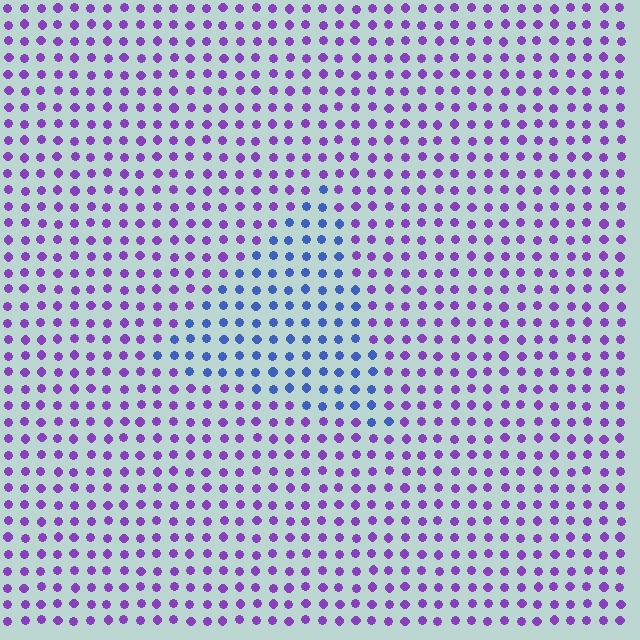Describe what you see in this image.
The image is filled with small purple elements in a uniform arrangement. A triangle-shaped region is visible where the elements are tinted to a slightly different hue, forming a subtle color boundary.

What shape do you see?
I see a triangle.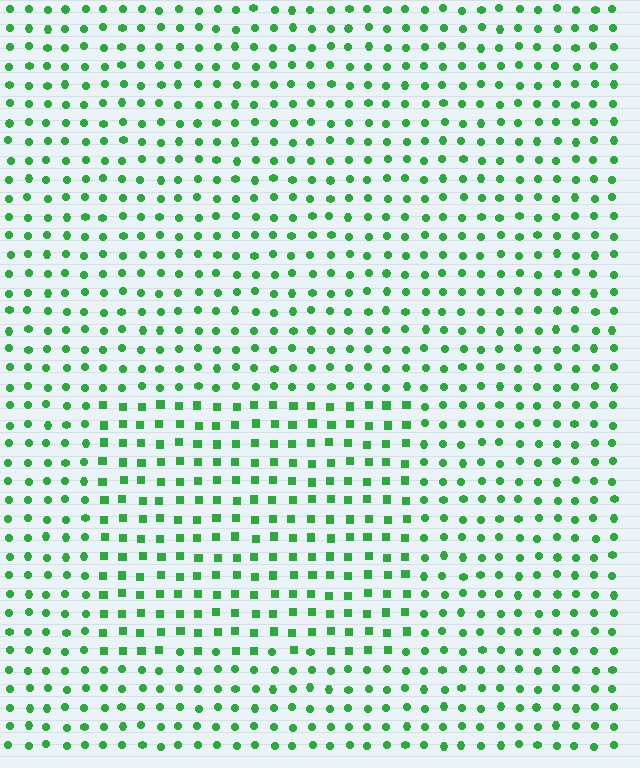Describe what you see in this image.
The image is filled with small green elements arranged in a uniform grid. A rectangle-shaped region contains squares, while the surrounding area contains circles. The boundary is defined purely by the change in element shape.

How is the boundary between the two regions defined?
The boundary is defined by a change in element shape: squares inside vs. circles outside. All elements share the same color and spacing.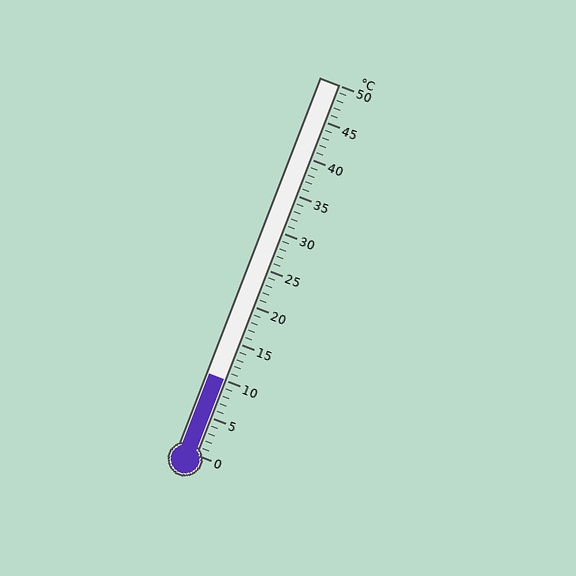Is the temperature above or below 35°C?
The temperature is below 35°C.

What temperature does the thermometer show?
The thermometer shows approximately 10°C.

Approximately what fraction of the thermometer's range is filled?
The thermometer is filled to approximately 20% of its range.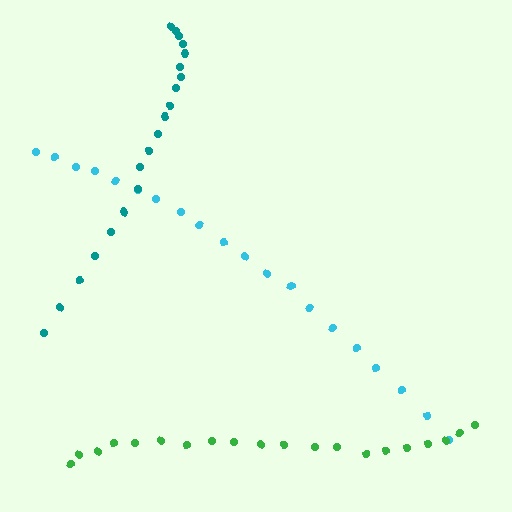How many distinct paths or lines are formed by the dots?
There are 3 distinct paths.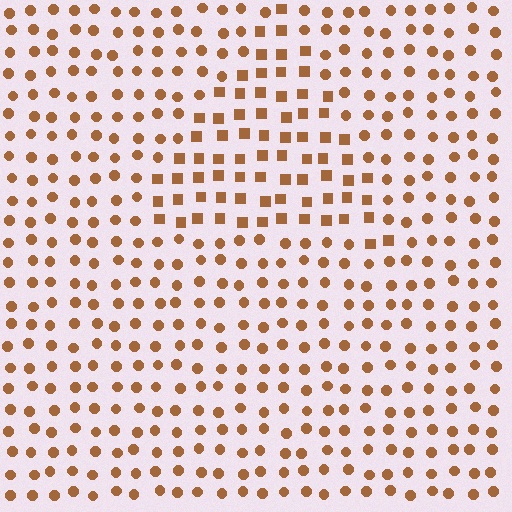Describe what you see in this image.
The image is filled with small brown elements arranged in a uniform grid. A triangle-shaped region contains squares, while the surrounding area contains circles. The boundary is defined purely by the change in element shape.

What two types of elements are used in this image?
The image uses squares inside the triangle region and circles outside it.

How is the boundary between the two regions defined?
The boundary is defined by a change in element shape: squares inside vs. circles outside. All elements share the same color and spacing.